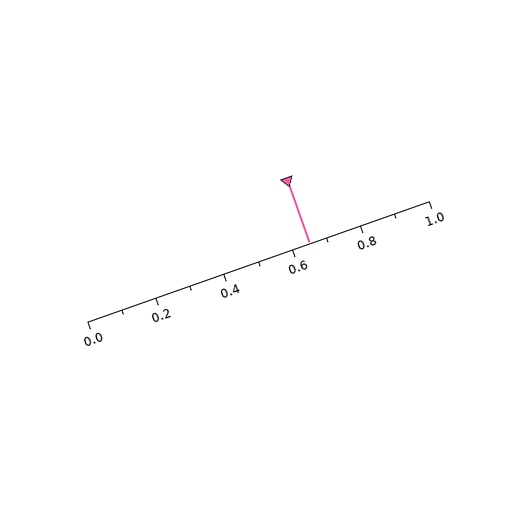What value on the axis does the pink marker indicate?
The marker indicates approximately 0.65.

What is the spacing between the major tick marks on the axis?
The major ticks are spaced 0.2 apart.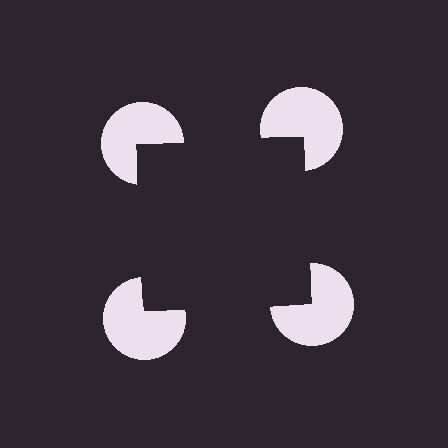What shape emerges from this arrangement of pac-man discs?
An illusory square — its edges are inferred from the aligned wedge cuts in the pac-man discs, not physically drawn.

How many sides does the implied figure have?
4 sides.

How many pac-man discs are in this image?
There are 4 — one at each vertex of the illusory square.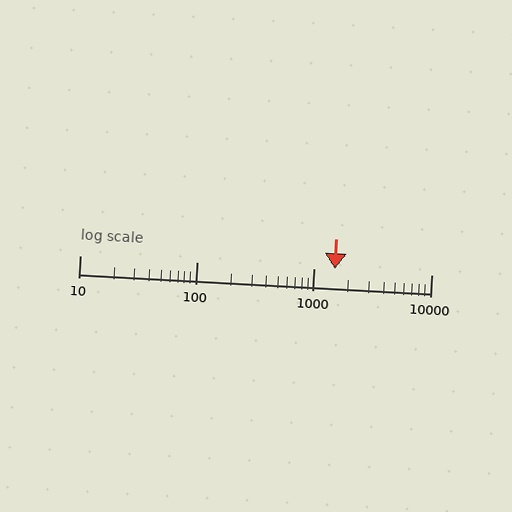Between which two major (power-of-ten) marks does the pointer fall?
The pointer is between 1000 and 10000.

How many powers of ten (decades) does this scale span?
The scale spans 3 decades, from 10 to 10000.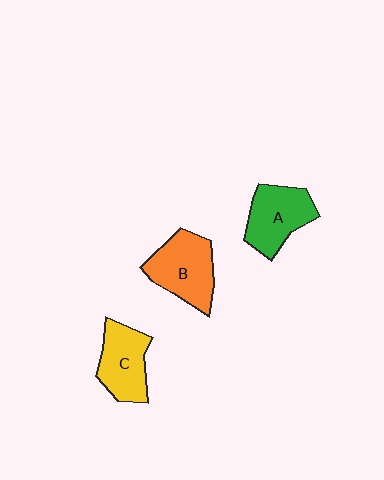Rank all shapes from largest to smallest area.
From largest to smallest: B (orange), A (green), C (yellow).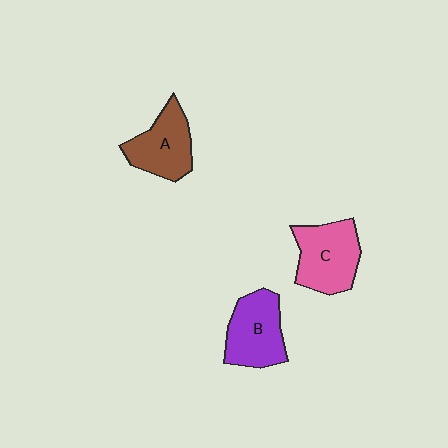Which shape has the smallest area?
Shape A (brown).